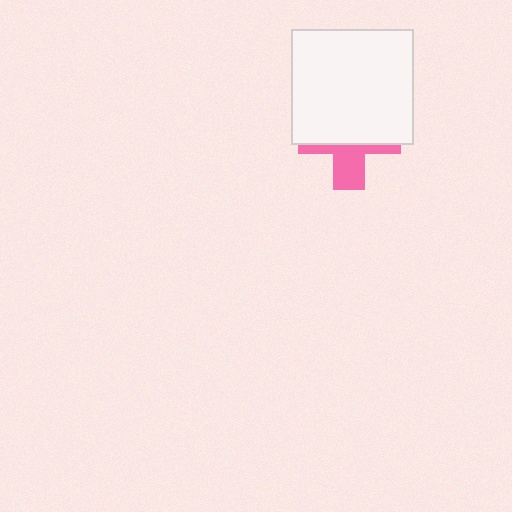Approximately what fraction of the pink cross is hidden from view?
Roughly 64% of the pink cross is hidden behind the white rectangle.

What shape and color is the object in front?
The object in front is a white rectangle.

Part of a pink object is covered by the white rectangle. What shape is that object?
It is a cross.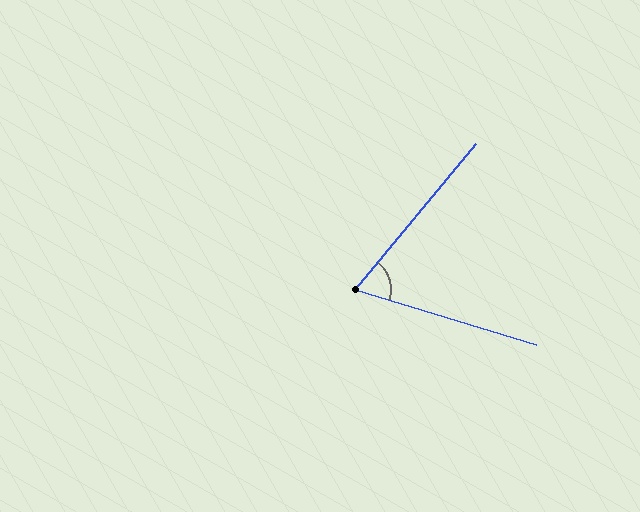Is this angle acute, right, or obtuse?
It is acute.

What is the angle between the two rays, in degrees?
Approximately 68 degrees.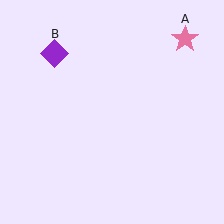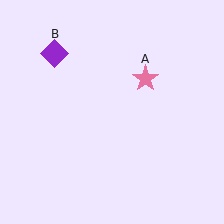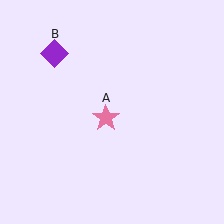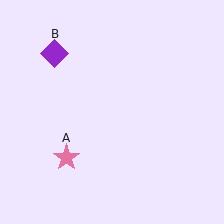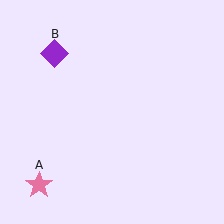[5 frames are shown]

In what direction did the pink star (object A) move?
The pink star (object A) moved down and to the left.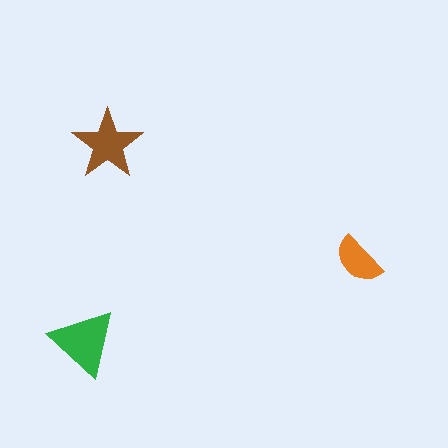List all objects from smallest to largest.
The orange semicircle, the brown star, the green triangle.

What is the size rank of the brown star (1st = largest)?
2nd.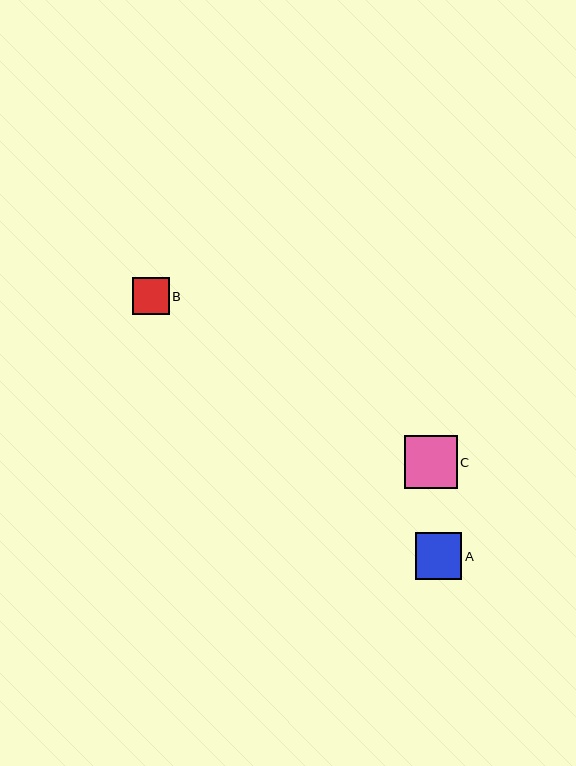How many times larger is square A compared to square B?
Square A is approximately 1.3 times the size of square B.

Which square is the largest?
Square C is the largest with a size of approximately 53 pixels.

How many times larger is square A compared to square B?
Square A is approximately 1.3 times the size of square B.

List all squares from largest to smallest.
From largest to smallest: C, A, B.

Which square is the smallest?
Square B is the smallest with a size of approximately 37 pixels.